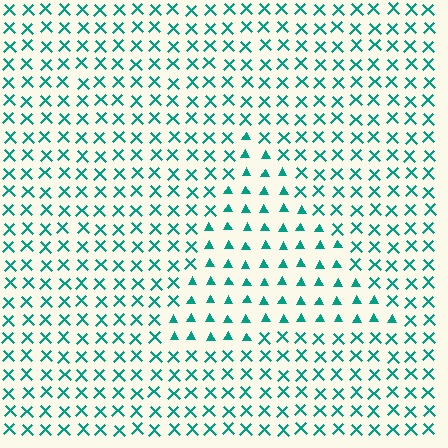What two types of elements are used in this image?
The image uses triangles inside the triangle region and X marks outside it.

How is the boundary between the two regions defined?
The boundary is defined by a change in element shape: triangles inside vs. X marks outside. All elements share the same color and spacing.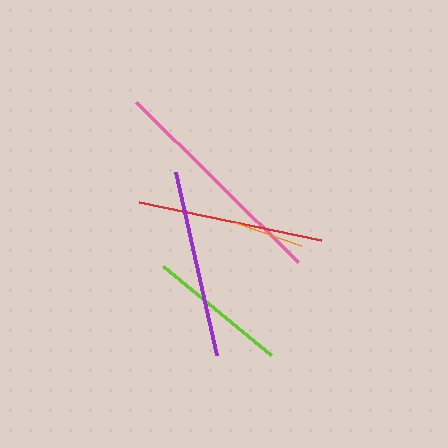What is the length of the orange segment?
The orange segment is approximately 70 pixels long.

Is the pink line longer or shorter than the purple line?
The pink line is longer than the purple line.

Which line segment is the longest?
The pink line is the longest at approximately 227 pixels.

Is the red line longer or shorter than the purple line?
The purple line is longer than the red line.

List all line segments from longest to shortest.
From longest to shortest: pink, purple, red, lime, orange.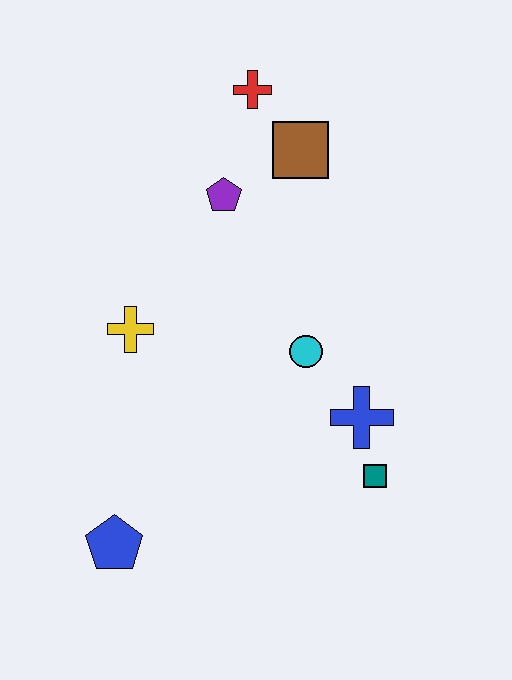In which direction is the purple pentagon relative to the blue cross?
The purple pentagon is above the blue cross.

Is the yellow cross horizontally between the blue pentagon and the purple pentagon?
Yes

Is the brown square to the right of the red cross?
Yes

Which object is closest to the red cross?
The brown square is closest to the red cross.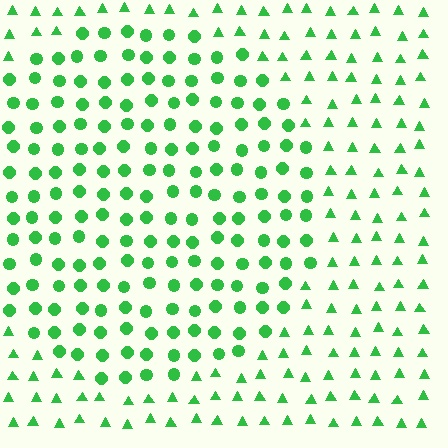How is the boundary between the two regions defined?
The boundary is defined by a change in element shape: circles inside vs. triangles outside. All elements share the same color and spacing.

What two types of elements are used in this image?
The image uses circles inside the circle region and triangles outside it.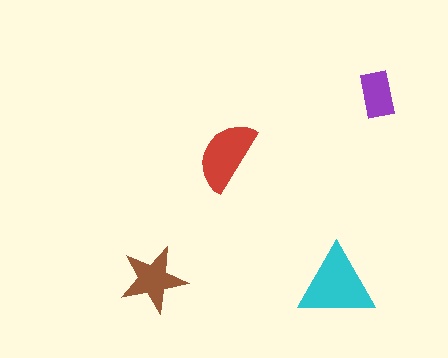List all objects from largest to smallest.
The cyan triangle, the red semicircle, the brown star, the purple rectangle.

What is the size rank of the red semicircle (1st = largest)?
2nd.